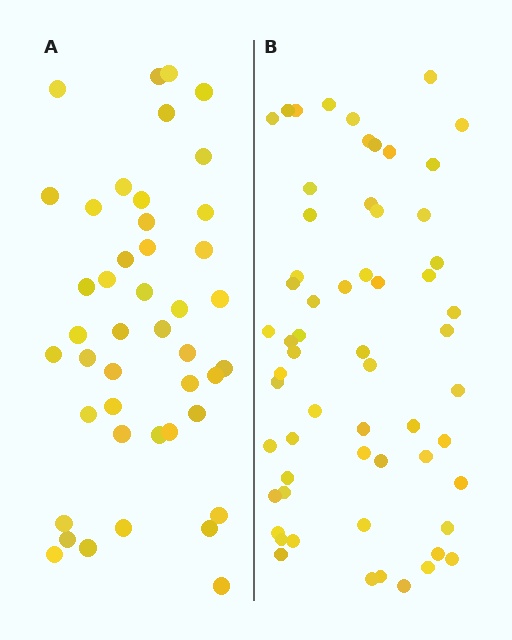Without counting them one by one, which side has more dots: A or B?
Region B (the right region) has more dots.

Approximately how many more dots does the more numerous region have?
Region B has approximately 15 more dots than region A.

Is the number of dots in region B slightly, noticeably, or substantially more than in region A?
Region B has noticeably more, but not dramatically so. The ratio is roughly 1.4 to 1.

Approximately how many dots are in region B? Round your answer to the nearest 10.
About 60 dots.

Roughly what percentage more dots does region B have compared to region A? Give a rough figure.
About 35% more.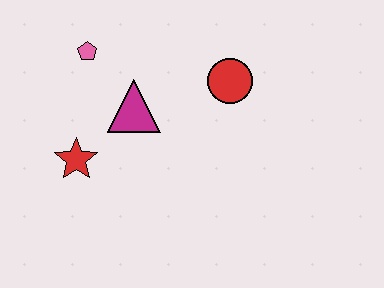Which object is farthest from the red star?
The red circle is farthest from the red star.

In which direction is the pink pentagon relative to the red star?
The pink pentagon is above the red star.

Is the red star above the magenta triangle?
No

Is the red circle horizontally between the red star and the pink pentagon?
No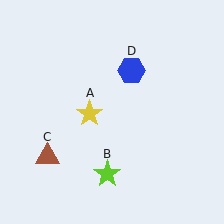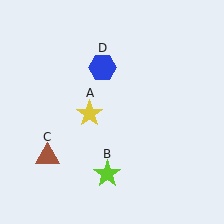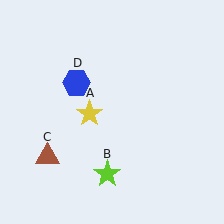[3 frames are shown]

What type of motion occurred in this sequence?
The blue hexagon (object D) rotated counterclockwise around the center of the scene.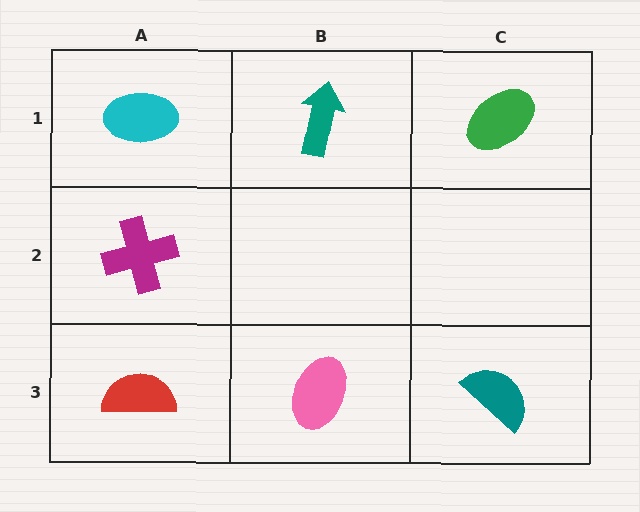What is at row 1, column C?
A green ellipse.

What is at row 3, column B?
A pink ellipse.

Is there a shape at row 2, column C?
No, that cell is empty.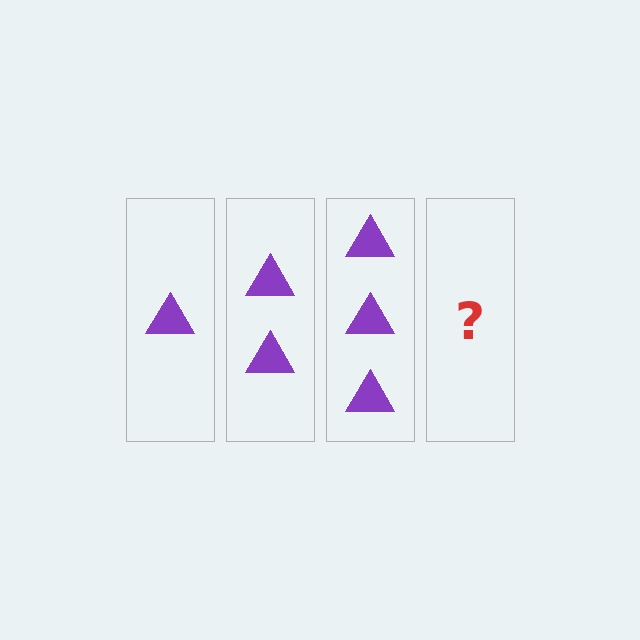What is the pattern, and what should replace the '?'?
The pattern is that each step adds one more triangle. The '?' should be 4 triangles.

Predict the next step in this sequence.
The next step is 4 triangles.